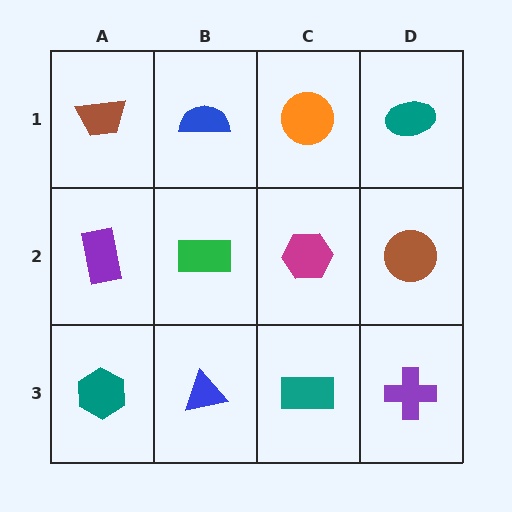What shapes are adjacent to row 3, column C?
A magenta hexagon (row 2, column C), a blue triangle (row 3, column B), a purple cross (row 3, column D).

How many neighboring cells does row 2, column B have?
4.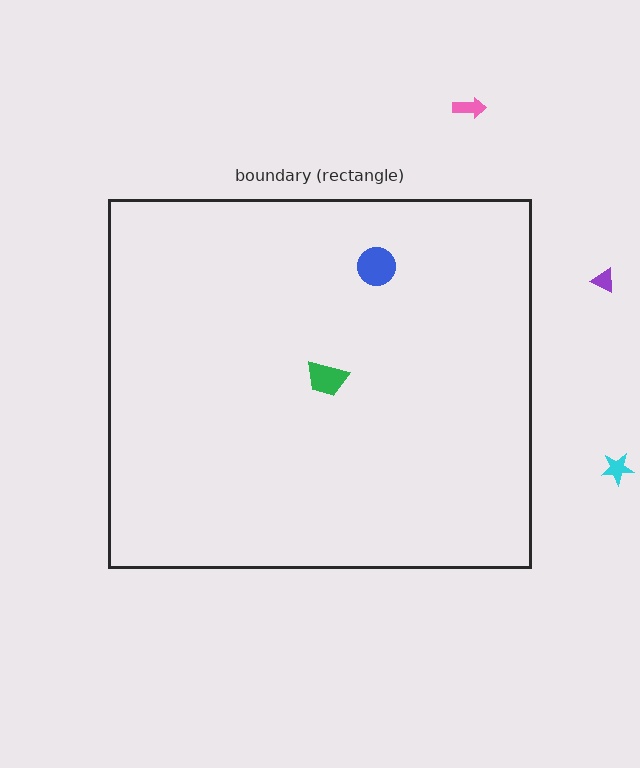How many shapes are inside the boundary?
2 inside, 3 outside.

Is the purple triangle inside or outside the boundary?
Outside.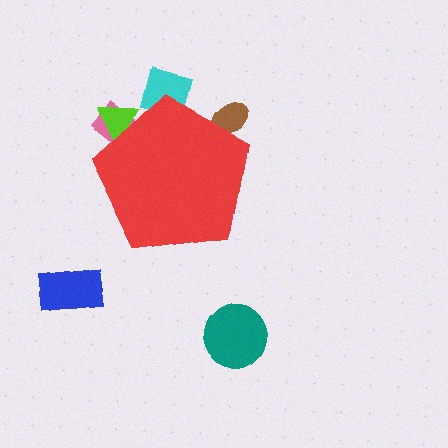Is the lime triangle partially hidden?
Yes, the lime triangle is partially hidden behind the red pentagon.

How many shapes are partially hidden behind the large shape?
4 shapes are partially hidden.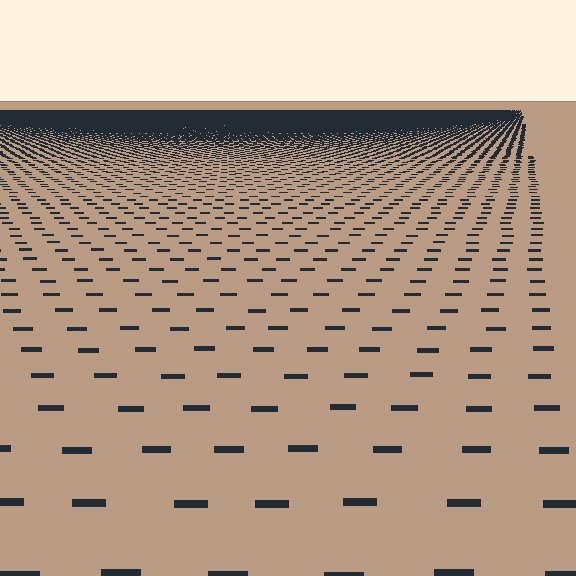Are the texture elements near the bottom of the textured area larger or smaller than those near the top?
Larger. Near the bottom, elements are closer to the viewer and appear at a bigger on-screen size.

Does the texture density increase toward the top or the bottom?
Density increases toward the top.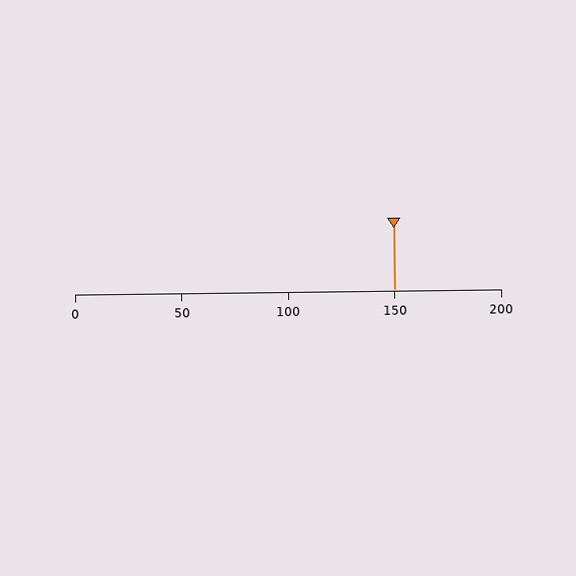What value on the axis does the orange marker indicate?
The marker indicates approximately 150.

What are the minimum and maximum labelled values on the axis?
The axis runs from 0 to 200.